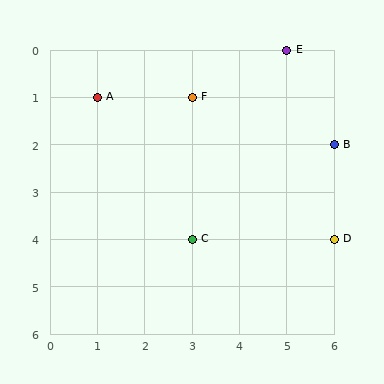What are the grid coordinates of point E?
Point E is at grid coordinates (5, 0).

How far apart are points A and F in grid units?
Points A and F are 2 columns apart.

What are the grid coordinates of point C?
Point C is at grid coordinates (3, 4).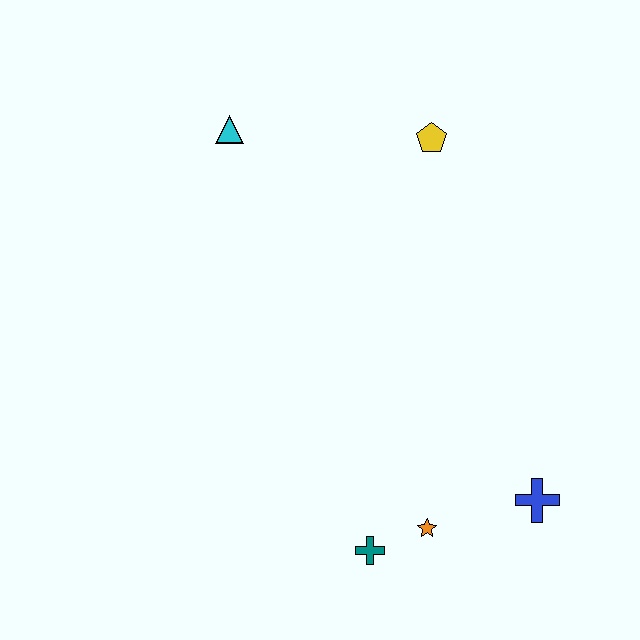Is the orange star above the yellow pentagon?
No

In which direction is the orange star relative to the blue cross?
The orange star is to the left of the blue cross.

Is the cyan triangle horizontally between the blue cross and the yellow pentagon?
No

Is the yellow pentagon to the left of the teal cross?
No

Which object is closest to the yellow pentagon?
The cyan triangle is closest to the yellow pentagon.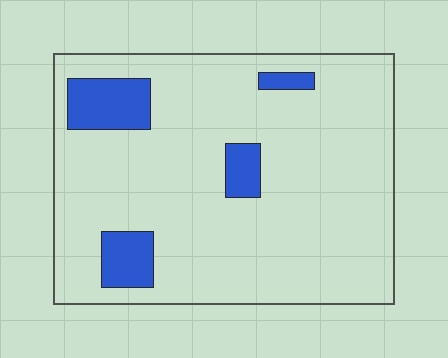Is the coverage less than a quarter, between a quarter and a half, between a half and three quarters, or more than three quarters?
Less than a quarter.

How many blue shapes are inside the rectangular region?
4.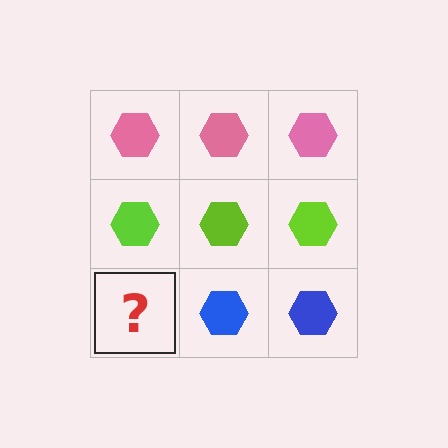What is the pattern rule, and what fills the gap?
The rule is that each row has a consistent color. The gap should be filled with a blue hexagon.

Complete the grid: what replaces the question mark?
The question mark should be replaced with a blue hexagon.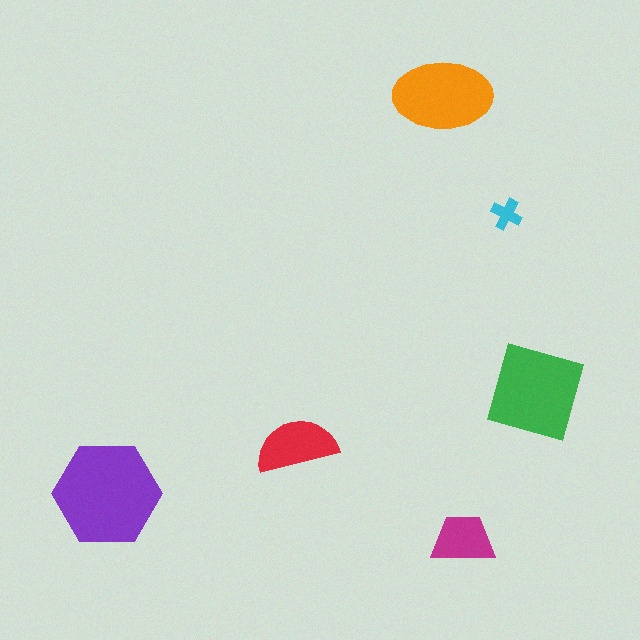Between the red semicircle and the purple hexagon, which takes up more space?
The purple hexagon.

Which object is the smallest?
The cyan cross.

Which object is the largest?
The purple hexagon.